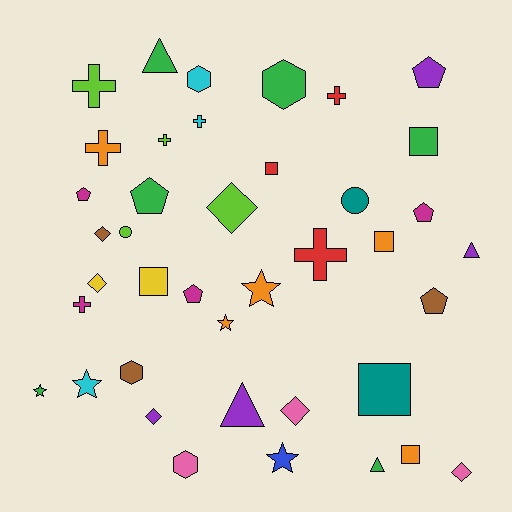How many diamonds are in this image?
There are 6 diamonds.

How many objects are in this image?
There are 40 objects.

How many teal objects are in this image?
There are 2 teal objects.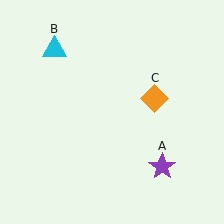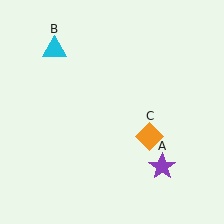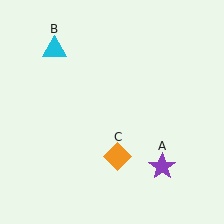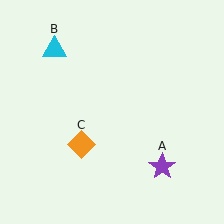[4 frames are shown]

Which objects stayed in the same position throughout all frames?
Purple star (object A) and cyan triangle (object B) remained stationary.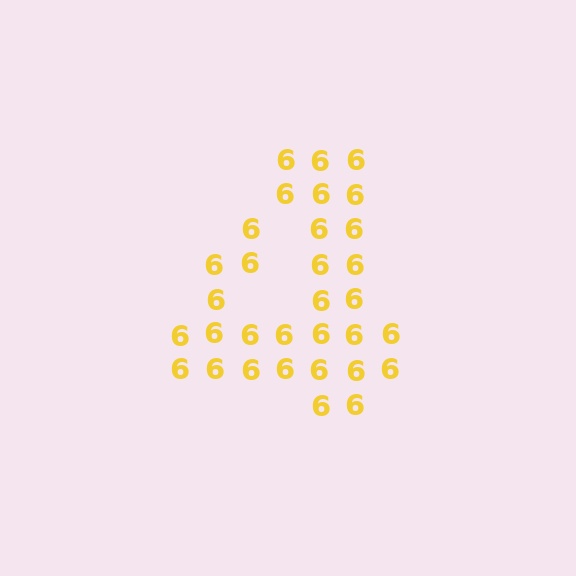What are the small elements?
The small elements are digit 6's.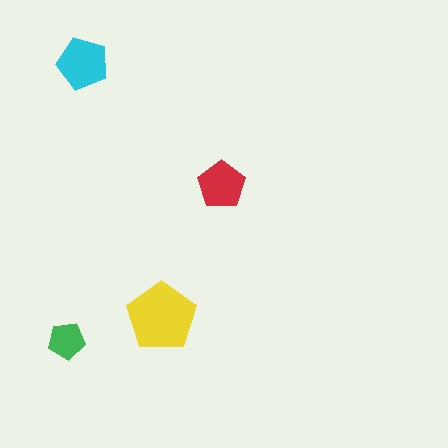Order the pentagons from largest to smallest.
the yellow one, the cyan one, the red one, the green one.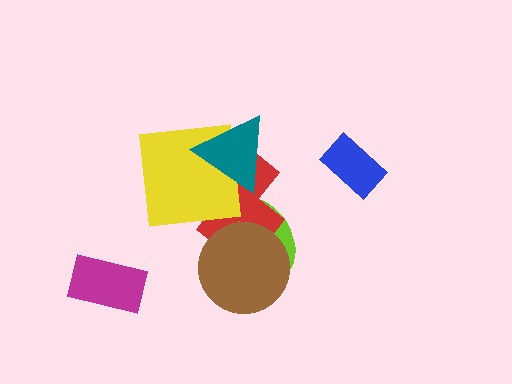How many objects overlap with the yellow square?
2 objects overlap with the yellow square.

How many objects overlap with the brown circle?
2 objects overlap with the brown circle.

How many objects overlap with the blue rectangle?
0 objects overlap with the blue rectangle.